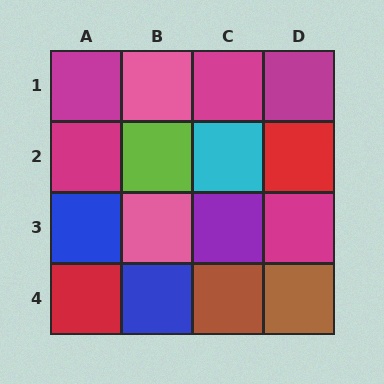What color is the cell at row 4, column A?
Red.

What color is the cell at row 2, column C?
Cyan.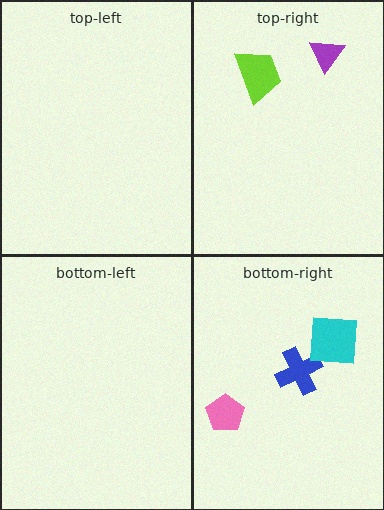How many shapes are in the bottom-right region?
3.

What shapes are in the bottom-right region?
The blue cross, the pink pentagon, the cyan square.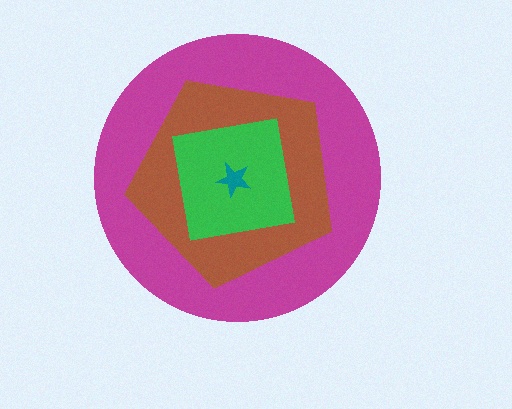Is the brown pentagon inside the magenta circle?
Yes.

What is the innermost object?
The teal star.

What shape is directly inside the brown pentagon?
The green square.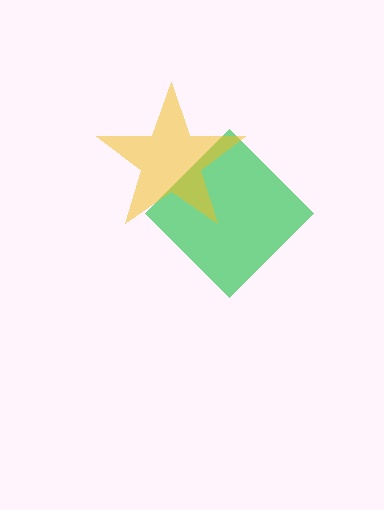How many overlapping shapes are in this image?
There are 2 overlapping shapes in the image.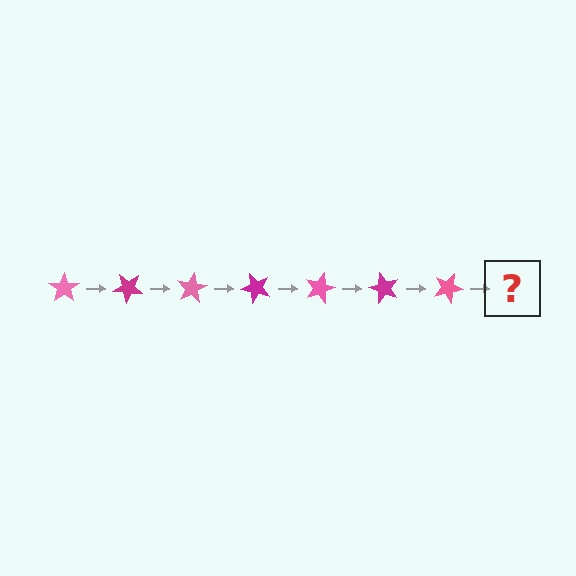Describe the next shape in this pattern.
It should be a magenta star, rotated 280 degrees from the start.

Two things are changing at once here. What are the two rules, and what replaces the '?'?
The two rules are that it rotates 40 degrees each step and the color cycles through pink and magenta. The '?' should be a magenta star, rotated 280 degrees from the start.